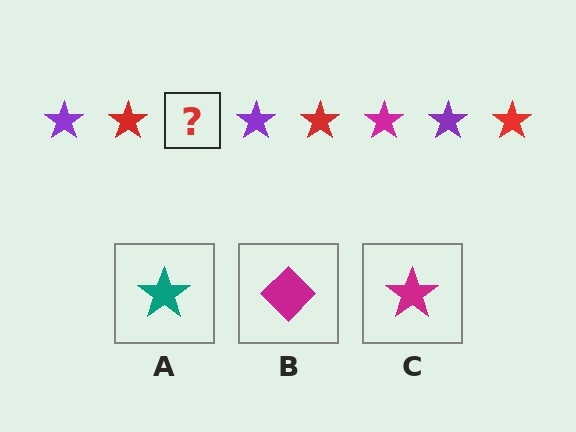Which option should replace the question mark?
Option C.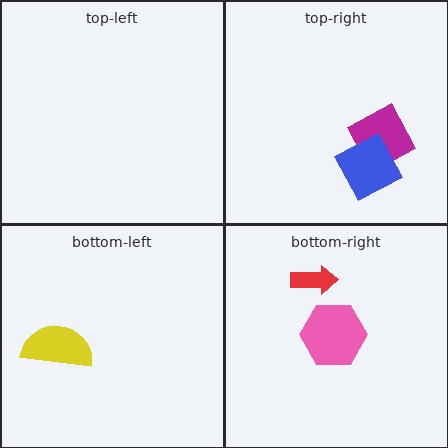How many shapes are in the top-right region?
2.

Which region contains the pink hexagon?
The bottom-right region.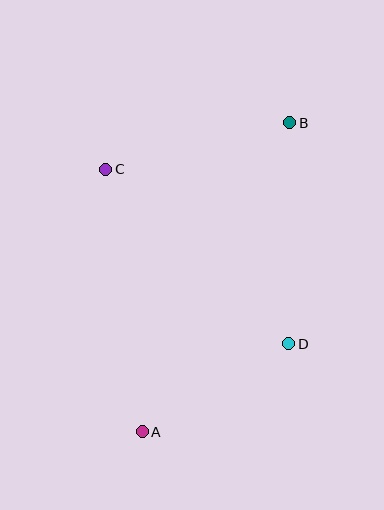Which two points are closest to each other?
Points A and D are closest to each other.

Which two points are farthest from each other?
Points A and B are farthest from each other.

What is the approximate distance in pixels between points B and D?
The distance between B and D is approximately 221 pixels.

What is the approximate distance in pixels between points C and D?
The distance between C and D is approximately 253 pixels.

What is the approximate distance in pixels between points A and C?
The distance between A and C is approximately 265 pixels.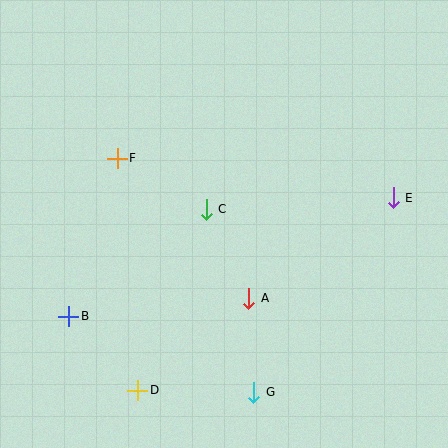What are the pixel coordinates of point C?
Point C is at (206, 209).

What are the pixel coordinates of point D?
Point D is at (138, 390).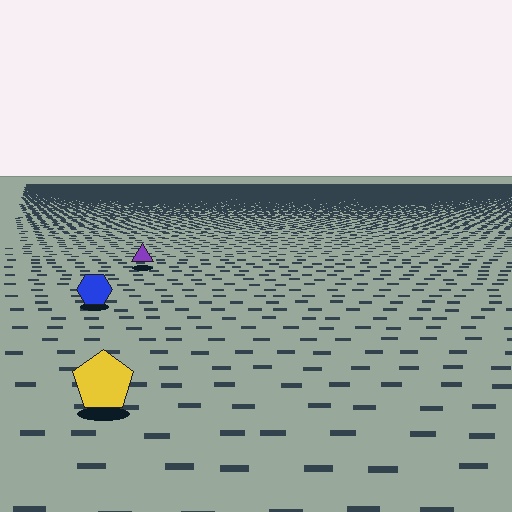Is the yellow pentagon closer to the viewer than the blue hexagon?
Yes. The yellow pentagon is closer — you can tell from the texture gradient: the ground texture is coarser near it.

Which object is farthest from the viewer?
The purple triangle is farthest from the viewer. It appears smaller and the ground texture around it is denser.